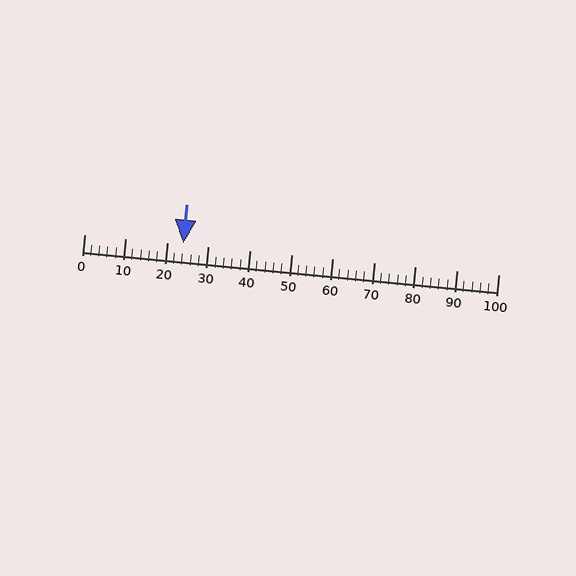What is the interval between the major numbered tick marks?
The major tick marks are spaced 10 units apart.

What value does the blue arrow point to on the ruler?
The blue arrow points to approximately 24.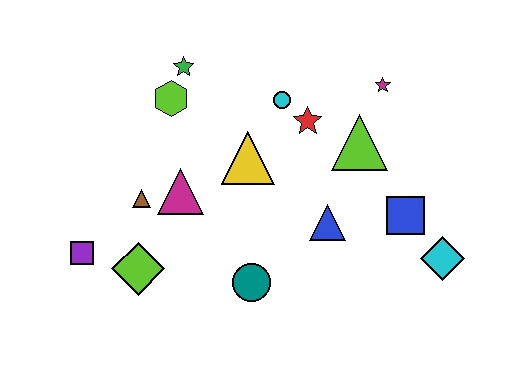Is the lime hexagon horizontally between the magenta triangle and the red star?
No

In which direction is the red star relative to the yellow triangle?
The red star is to the right of the yellow triangle.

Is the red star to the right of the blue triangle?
No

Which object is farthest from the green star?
The cyan diamond is farthest from the green star.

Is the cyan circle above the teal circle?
Yes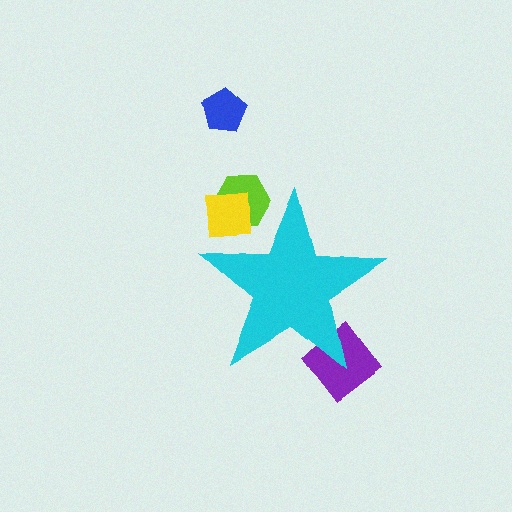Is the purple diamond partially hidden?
Yes, the purple diamond is partially hidden behind the cyan star.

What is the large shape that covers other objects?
A cyan star.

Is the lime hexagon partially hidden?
Yes, the lime hexagon is partially hidden behind the cyan star.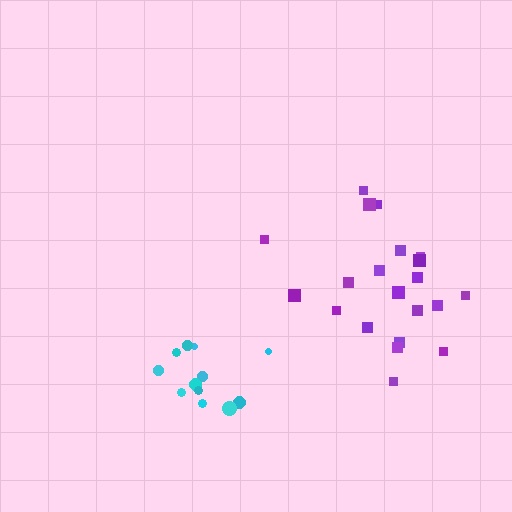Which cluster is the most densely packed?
Cyan.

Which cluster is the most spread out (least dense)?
Purple.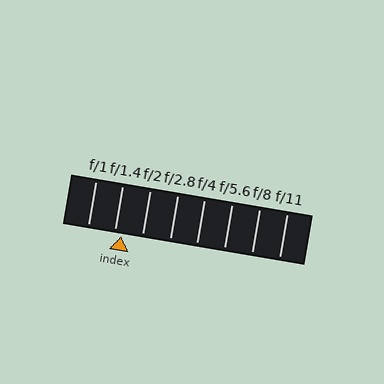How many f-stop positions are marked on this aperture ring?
There are 8 f-stop positions marked.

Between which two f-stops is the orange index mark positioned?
The index mark is between f/1.4 and f/2.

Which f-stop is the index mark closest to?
The index mark is closest to f/1.4.